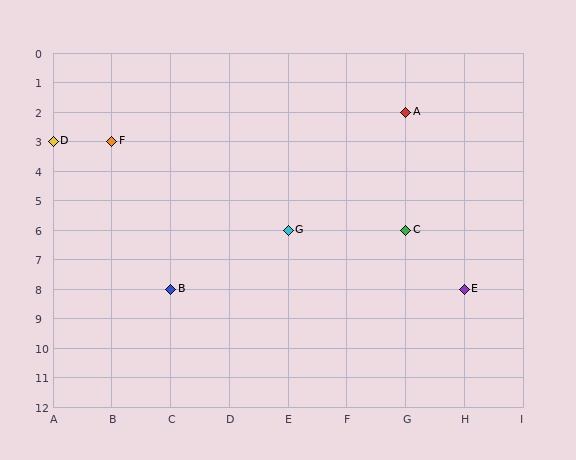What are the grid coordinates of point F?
Point F is at grid coordinates (B, 3).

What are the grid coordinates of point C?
Point C is at grid coordinates (G, 6).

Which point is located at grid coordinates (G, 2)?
Point A is at (G, 2).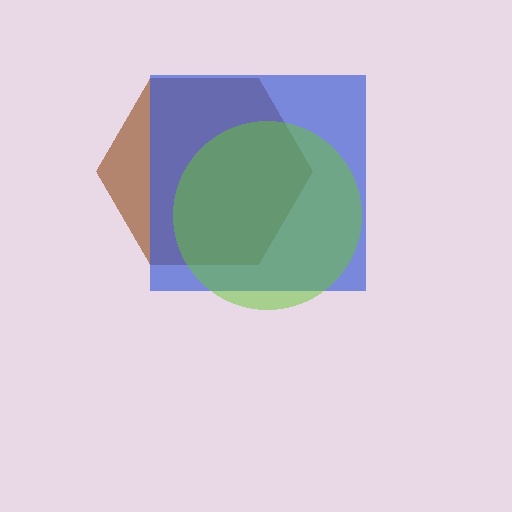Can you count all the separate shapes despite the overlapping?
Yes, there are 3 separate shapes.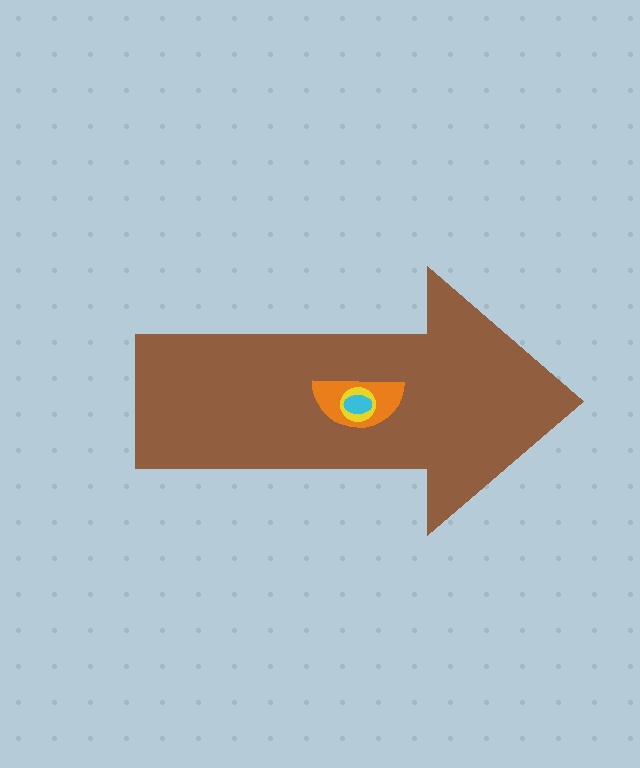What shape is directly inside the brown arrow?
The orange semicircle.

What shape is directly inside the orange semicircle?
The yellow circle.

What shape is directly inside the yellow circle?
The cyan ellipse.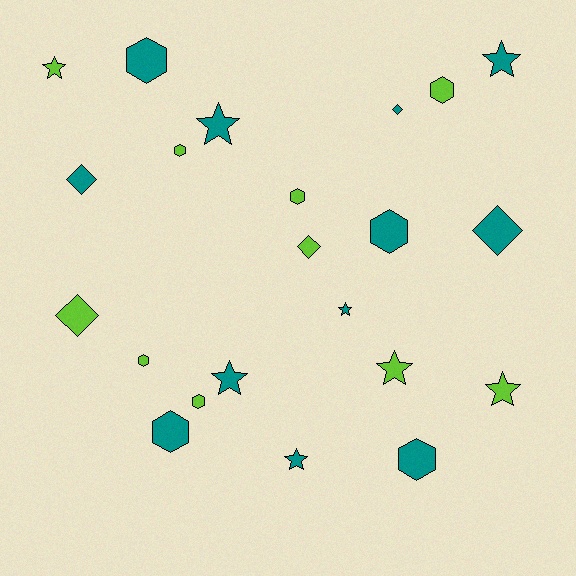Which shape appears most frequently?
Hexagon, with 9 objects.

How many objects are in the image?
There are 22 objects.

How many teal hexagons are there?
There are 4 teal hexagons.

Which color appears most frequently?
Teal, with 12 objects.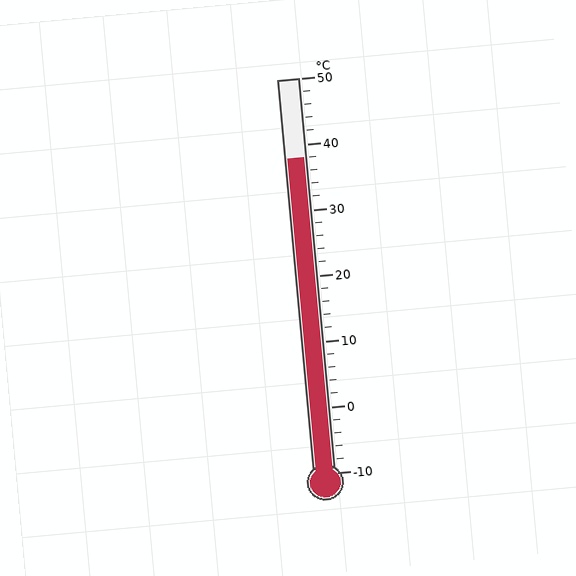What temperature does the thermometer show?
The thermometer shows approximately 38°C.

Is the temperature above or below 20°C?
The temperature is above 20°C.